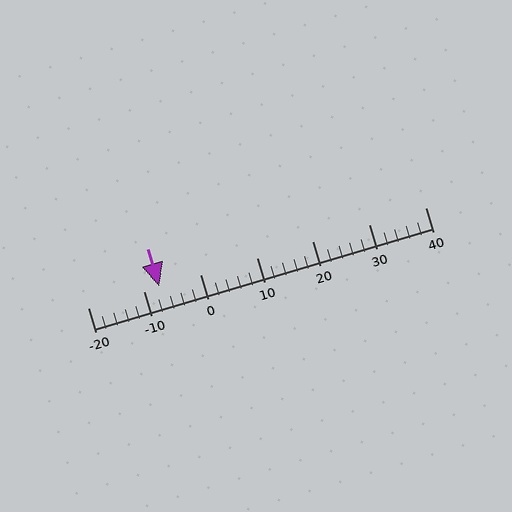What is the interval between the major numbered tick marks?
The major tick marks are spaced 10 units apart.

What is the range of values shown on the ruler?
The ruler shows values from -20 to 40.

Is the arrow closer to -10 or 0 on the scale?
The arrow is closer to -10.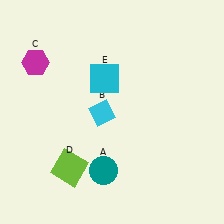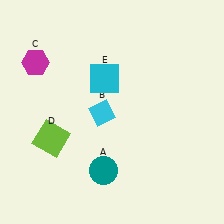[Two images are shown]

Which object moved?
The lime square (D) moved up.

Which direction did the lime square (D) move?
The lime square (D) moved up.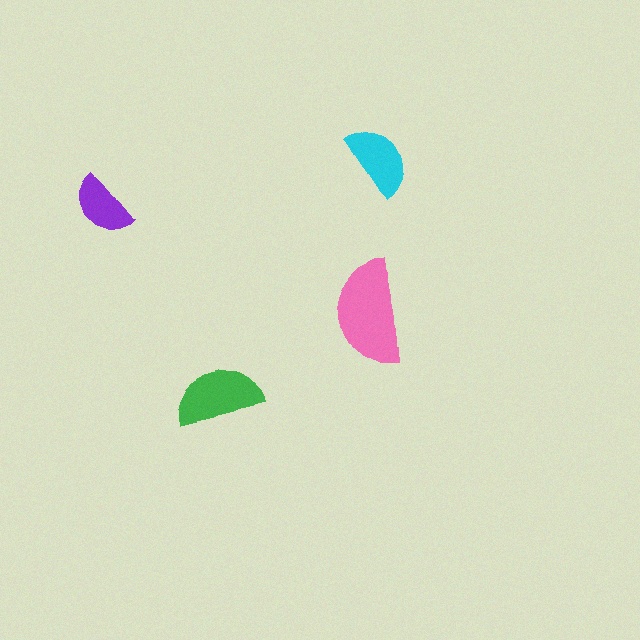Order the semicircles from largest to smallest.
the pink one, the green one, the cyan one, the purple one.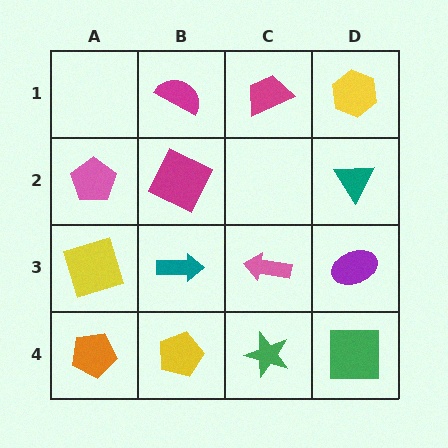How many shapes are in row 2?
3 shapes.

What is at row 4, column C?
A green star.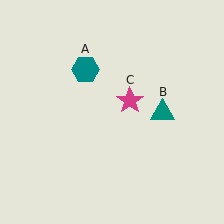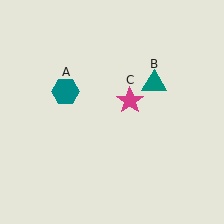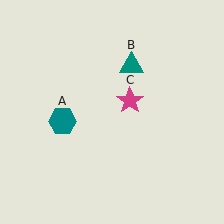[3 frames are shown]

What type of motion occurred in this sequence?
The teal hexagon (object A), teal triangle (object B) rotated counterclockwise around the center of the scene.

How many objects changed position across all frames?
2 objects changed position: teal hexagon (object A), teal triangle (object B).